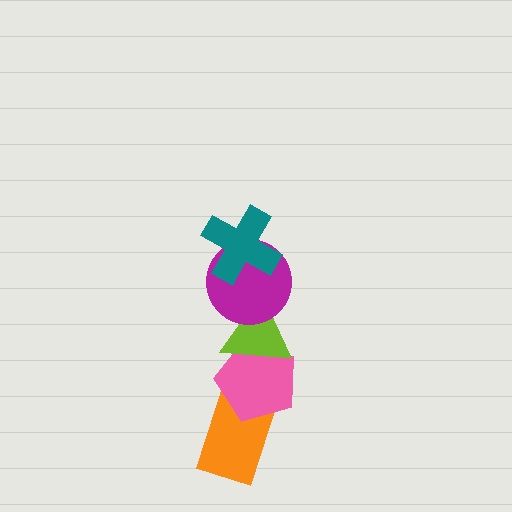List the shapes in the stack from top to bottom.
From top to bottom: the teal cross, the magenta circle, the lime triangle, the pink pentagon, the orange rectangle.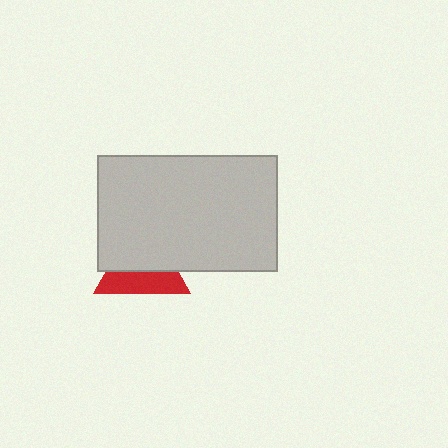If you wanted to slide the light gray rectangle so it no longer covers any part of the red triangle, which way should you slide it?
Slide it up — that is the most direct way to separate the two shapes.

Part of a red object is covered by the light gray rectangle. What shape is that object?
It is a triangle.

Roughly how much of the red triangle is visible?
A small part of it is visible (roughly 45%).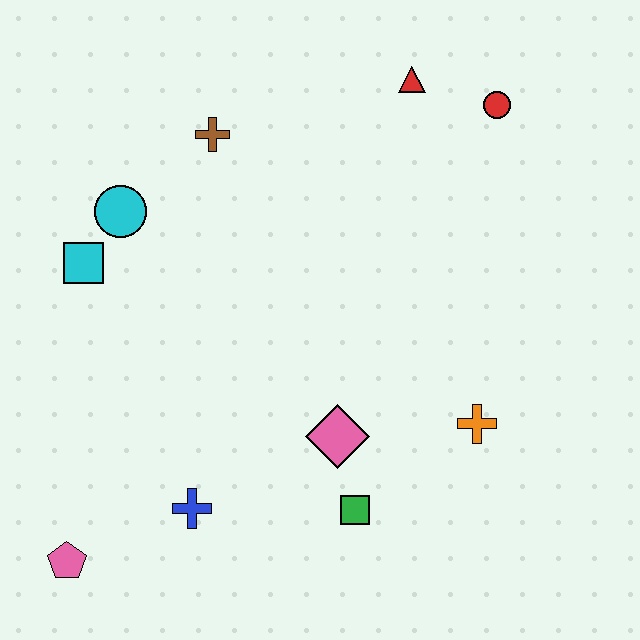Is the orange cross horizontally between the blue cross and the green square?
No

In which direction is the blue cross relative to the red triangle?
The blue cross is below the red triangle.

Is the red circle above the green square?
Yes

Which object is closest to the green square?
The pink diamond is closest to the green square.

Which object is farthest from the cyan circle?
The orange cross is farthest from the cyan circle.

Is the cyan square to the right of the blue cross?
No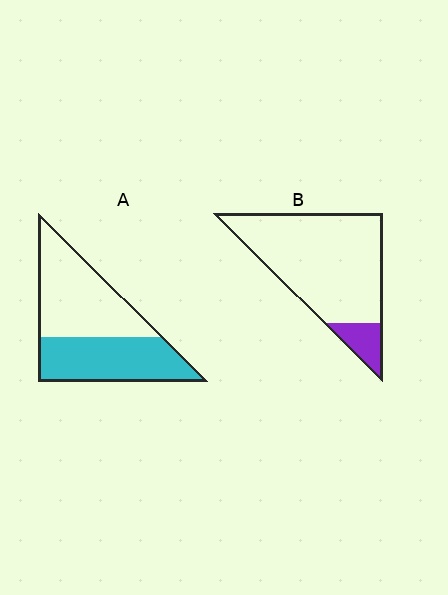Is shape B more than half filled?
No.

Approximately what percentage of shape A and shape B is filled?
A is approximately 45% and B is approximately 10%.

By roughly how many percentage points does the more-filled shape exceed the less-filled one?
By roughly 35 percentage points (A over B).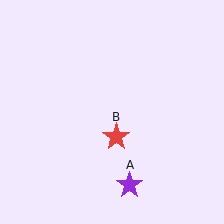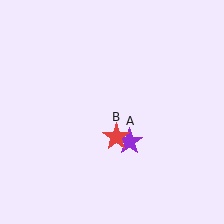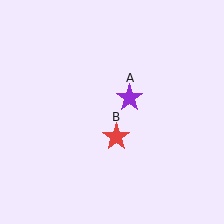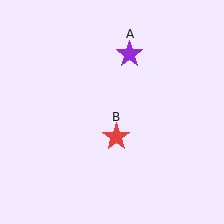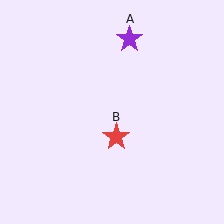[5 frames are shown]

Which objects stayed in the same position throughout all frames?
Red star (object B) remained stationary.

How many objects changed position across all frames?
1 object changed position: purple star (object A).